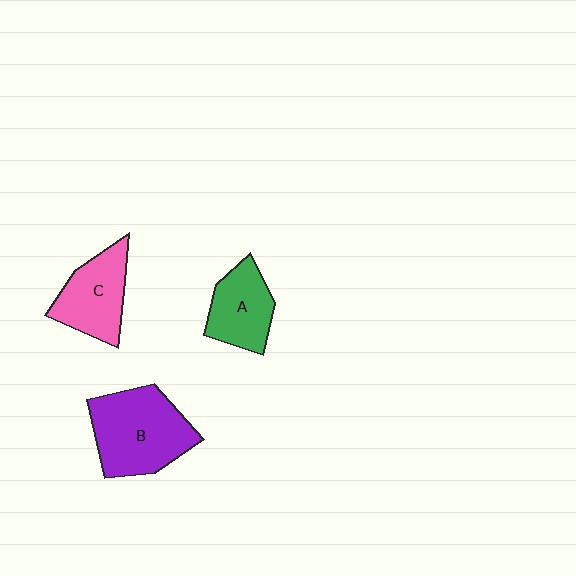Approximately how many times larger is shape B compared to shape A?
Approximately 1.6 times.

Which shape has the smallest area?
Shape A (green).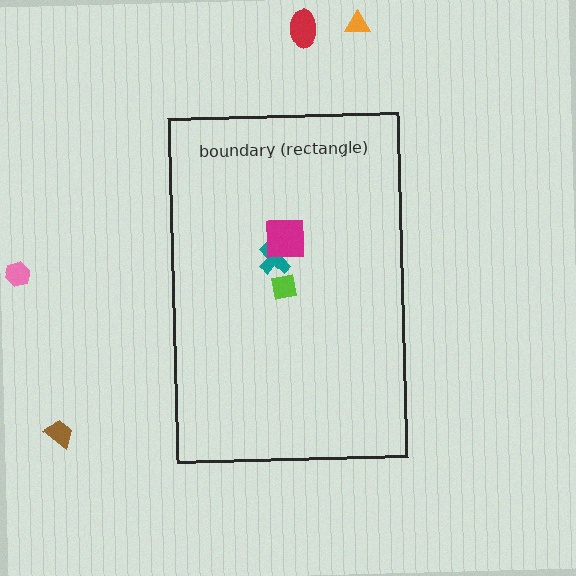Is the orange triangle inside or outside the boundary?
Outside.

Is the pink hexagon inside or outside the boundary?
Outside.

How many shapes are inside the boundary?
3 inside, 4 outside.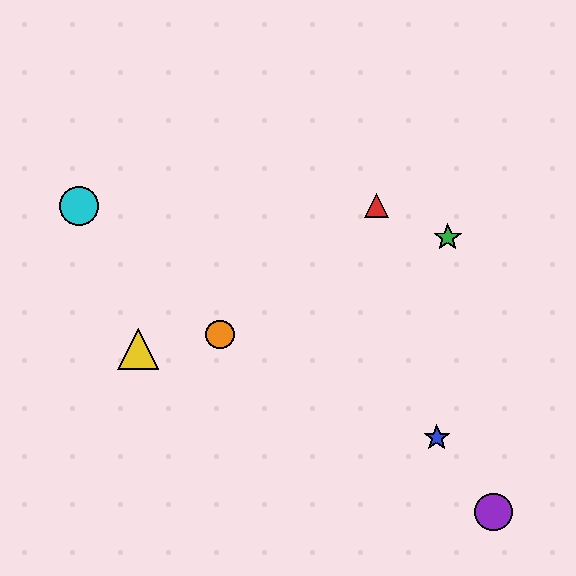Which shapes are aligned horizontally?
The red triangle, the cyan circle are aligned horizontally.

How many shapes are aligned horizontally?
2 shapes (the red triangle, the cyan circle) are aligned horizontally.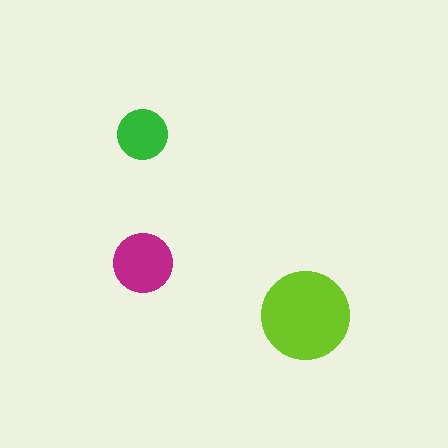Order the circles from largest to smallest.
the lime one, the magenta one, the green one.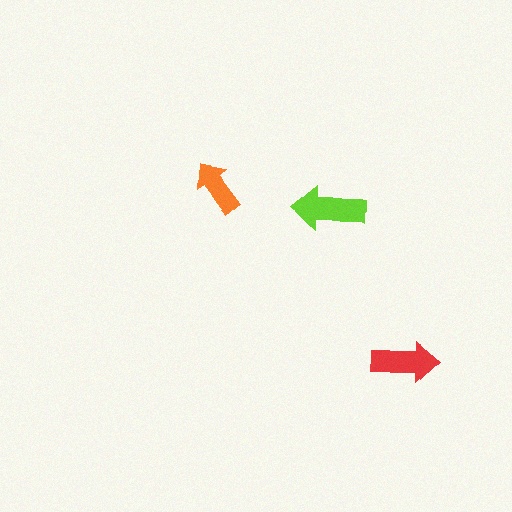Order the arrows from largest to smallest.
the lime one, the red one, the orange one.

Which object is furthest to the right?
The red arrow is rightmost.